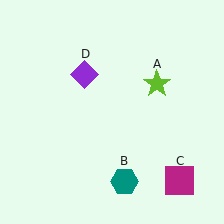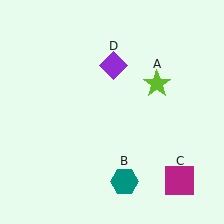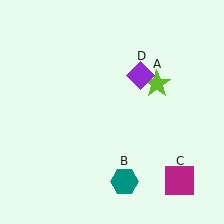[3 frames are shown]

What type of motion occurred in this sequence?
The purple diamond (object D) rotated clockwise around the center of the scene.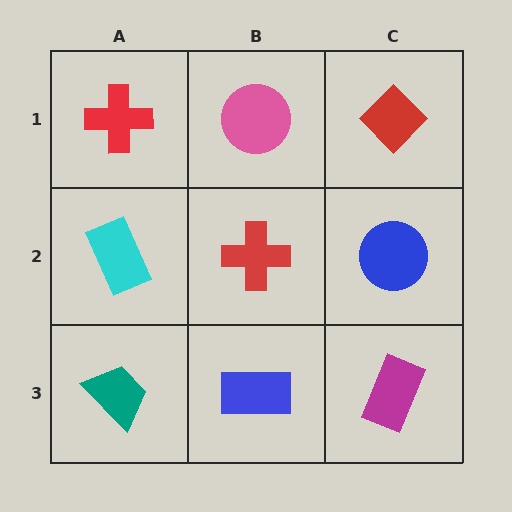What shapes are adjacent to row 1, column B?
A red cross (row 2, column B), a red cross (row 1, column A), a red diamond (row 1, column C).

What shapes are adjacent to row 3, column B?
A red cross (row 2, column B), a teal trapezoid (row 3, column A), a magenta rectangle (row 3, column C).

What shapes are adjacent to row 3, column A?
A cyan rectangle (row 2, column A), a blue rectangle (row 3, column B).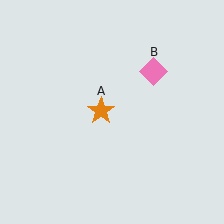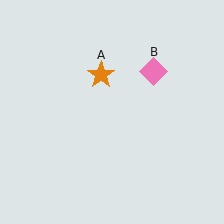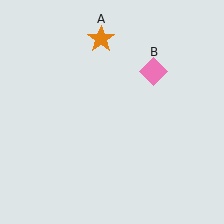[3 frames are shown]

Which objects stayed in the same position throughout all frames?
Pink diamond (object B) remained stationary.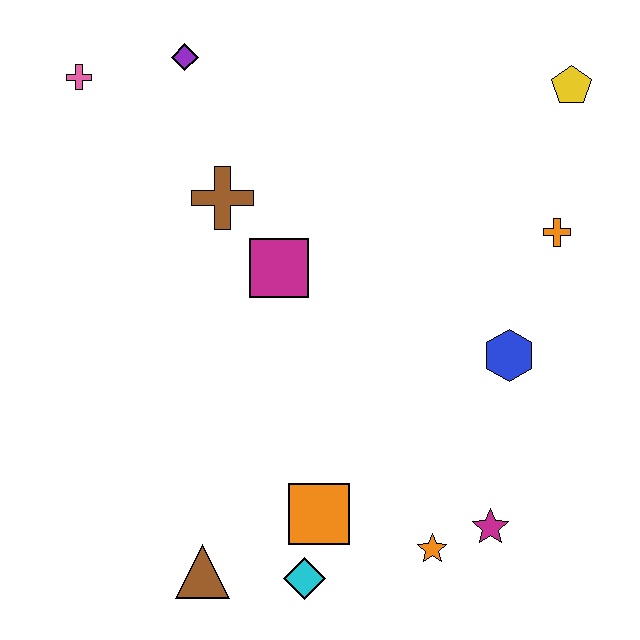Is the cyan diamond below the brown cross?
Yes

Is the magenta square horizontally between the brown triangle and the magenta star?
Yes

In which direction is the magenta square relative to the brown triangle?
The magenta square is above the brown triangle.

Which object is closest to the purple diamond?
The pink cross is closest to the purple diamond.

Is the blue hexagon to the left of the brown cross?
No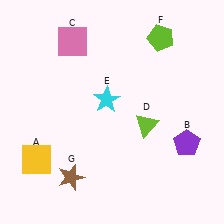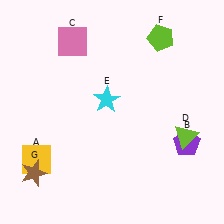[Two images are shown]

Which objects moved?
The objects that moved are: the lime triangle (D), the brown star (G).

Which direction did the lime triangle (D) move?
The lime triangle (D) moved right.